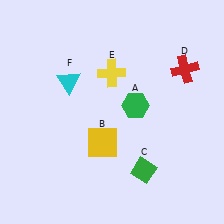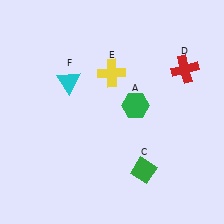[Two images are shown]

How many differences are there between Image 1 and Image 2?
There is 1 difference between the two images.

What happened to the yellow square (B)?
The yellow square (B) was removed in Image 2. It was in the bottom-left area of Image 1.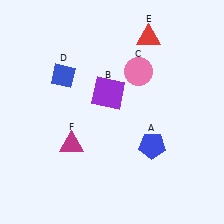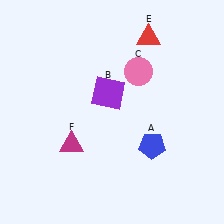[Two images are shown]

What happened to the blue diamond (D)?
The blue diamond (D) was removed in Image 2. It was in the top-left area of Image 1.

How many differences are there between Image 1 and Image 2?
There is 1 difference between the two images.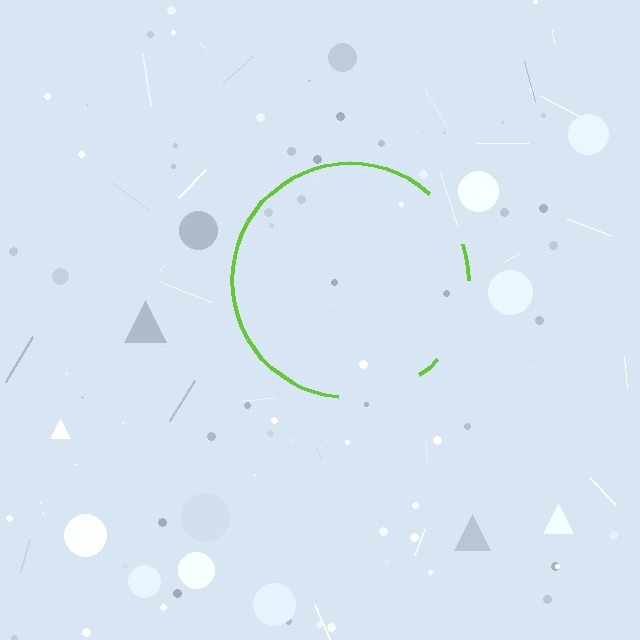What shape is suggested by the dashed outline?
The dashed outline suggests a circle.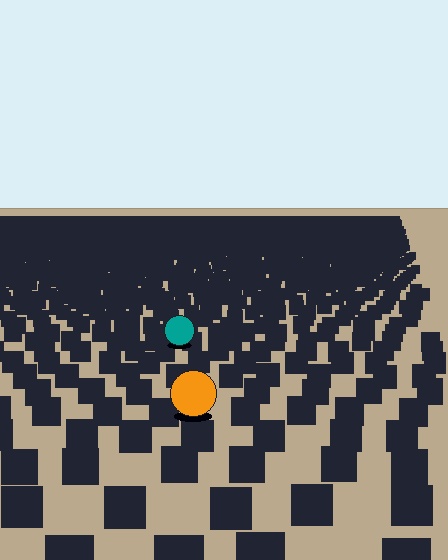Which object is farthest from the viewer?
The teal circle is farthest from the viewer. It appears smaller and the ground texture around it is denser.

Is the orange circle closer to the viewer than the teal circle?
Yes. The orange circle is closer — you can tell from the texture gradient: the ground texture is coarser near it.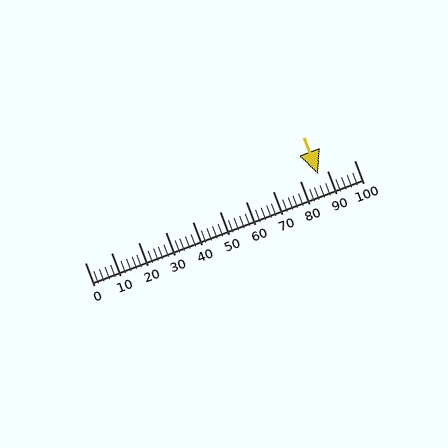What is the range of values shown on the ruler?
The ruler shows values from 0 to 100.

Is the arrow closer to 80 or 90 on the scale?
The arrow is closer to 90.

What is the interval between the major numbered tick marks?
The major tick marks are spaced 10 units apart.